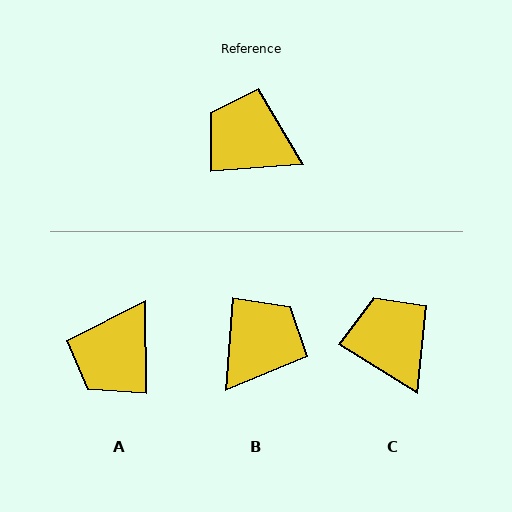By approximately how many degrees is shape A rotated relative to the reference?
Approximately 86 degrees counter-clockwise.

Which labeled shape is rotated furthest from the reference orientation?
B, about 98 degrees away.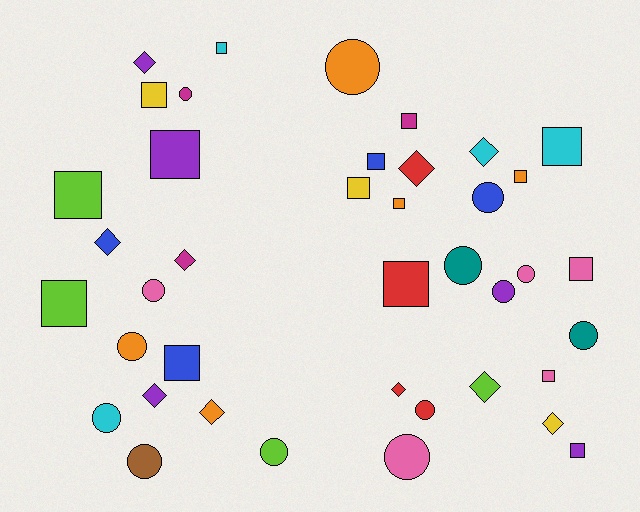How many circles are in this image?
There are 14 circles.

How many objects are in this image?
There are 40 objects.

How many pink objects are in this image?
There are 5 pink objects.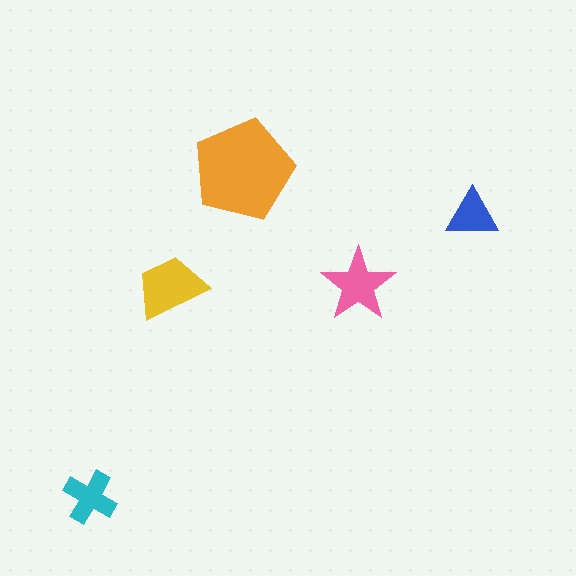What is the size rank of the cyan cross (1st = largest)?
4th.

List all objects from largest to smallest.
The orange pentagon, the yellow trapezoid, the pink star, the cyan cross, the blue triangle.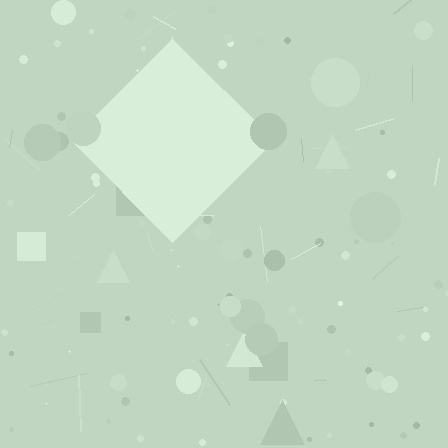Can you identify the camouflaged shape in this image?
The camouflaged shape is a diamond.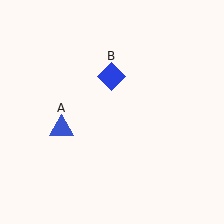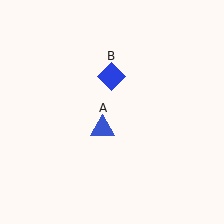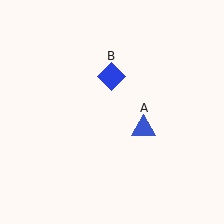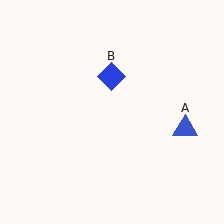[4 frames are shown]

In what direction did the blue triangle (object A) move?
The blue triangle (object A) moved right.